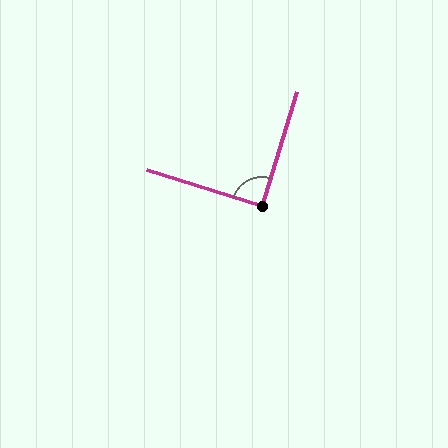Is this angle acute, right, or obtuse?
It is approximately a right angle.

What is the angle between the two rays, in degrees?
Approximately 89 degrees.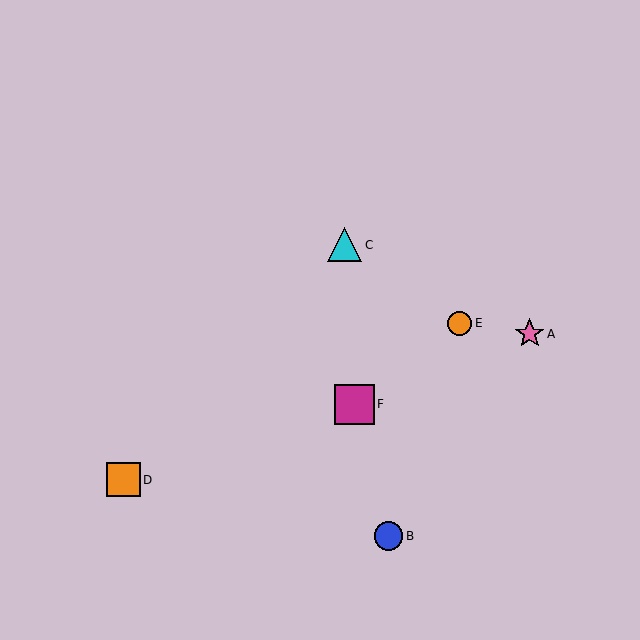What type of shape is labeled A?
Shape A is a pink star.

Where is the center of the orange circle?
The center of the orange circle is at (460, 323).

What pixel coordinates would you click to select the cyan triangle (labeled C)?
Click at (344, 245) to select the cyan triangle C.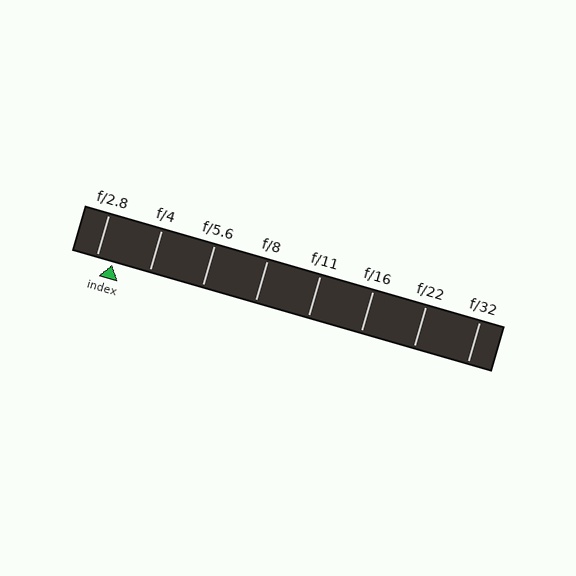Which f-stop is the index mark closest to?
The index mark is closest to f/2.8.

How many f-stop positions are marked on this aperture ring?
There are 8 f-stop positions marked.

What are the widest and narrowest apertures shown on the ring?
The widest aperture shown is f/2.8 and the narrowest is f/32.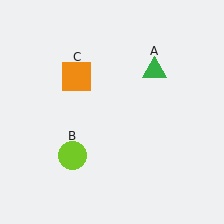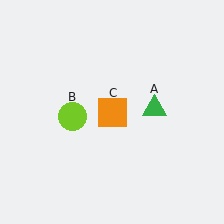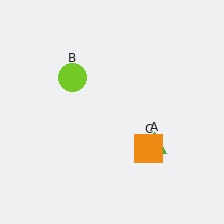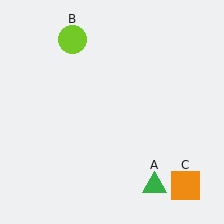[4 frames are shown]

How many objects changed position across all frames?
3 objects changed position: green triangle (object A), lime circle (object B), orange square (object C).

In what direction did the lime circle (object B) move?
The lime circle (object B) moved up.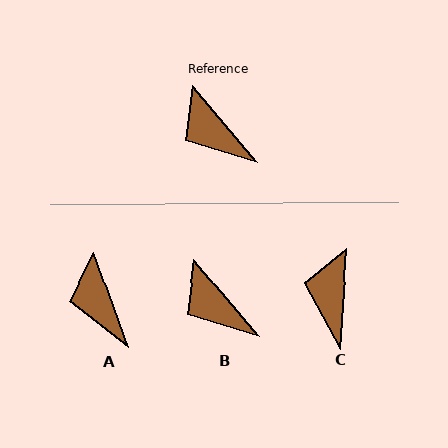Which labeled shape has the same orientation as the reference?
B.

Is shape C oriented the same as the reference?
No, it is off by about 44 degrees.